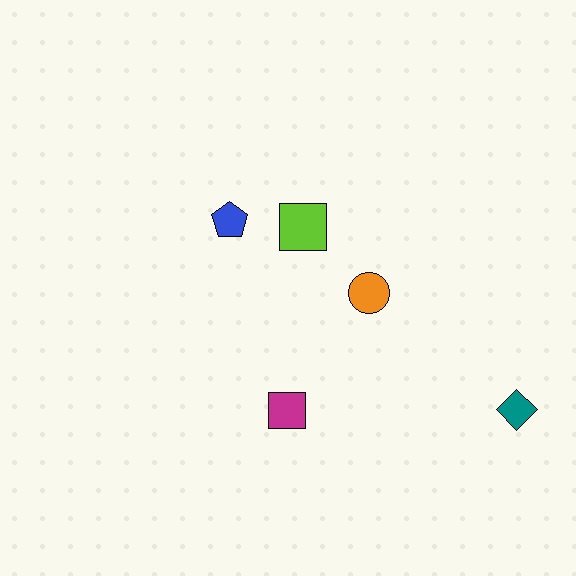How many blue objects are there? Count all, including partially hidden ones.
There is 1 blue object.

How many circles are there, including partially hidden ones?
There is 1 circle.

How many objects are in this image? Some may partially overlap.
There are 5 objects.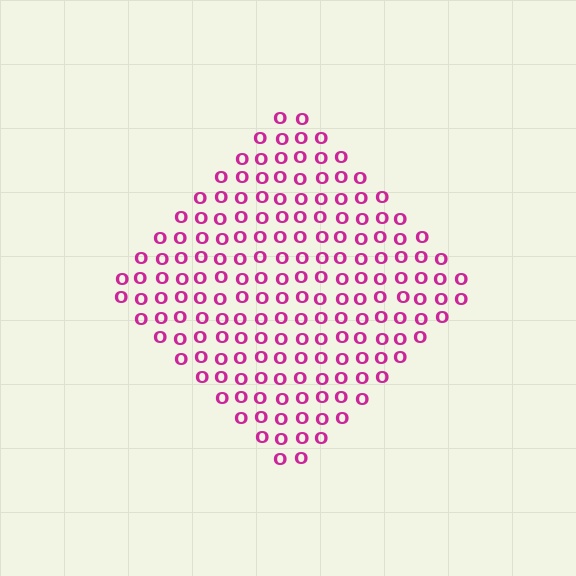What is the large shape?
The large shape is a diamond.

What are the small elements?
The small elements are letter O's.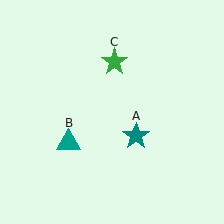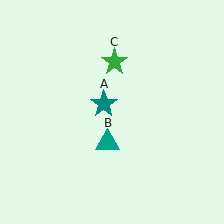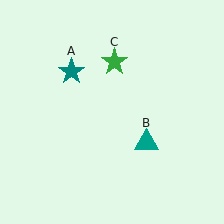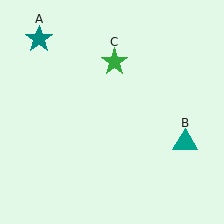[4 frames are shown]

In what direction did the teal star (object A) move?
The teal star (object A) moved up and to the left.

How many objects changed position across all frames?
2 objects changed position: teal star (object A), teal triangle (object B).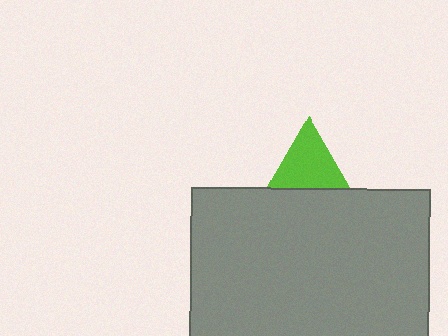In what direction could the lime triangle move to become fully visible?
The lime triangle could move up. That would shift it out from behind the gray rectangle entirely.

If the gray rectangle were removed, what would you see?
You would see the complete lime triangle.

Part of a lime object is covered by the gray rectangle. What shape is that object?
It is a triangle.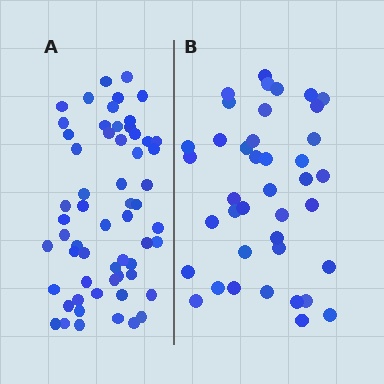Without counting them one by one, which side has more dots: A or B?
Region A (the left region) has more dots.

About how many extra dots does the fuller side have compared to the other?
Region A has approximately 20 more dots than region B.